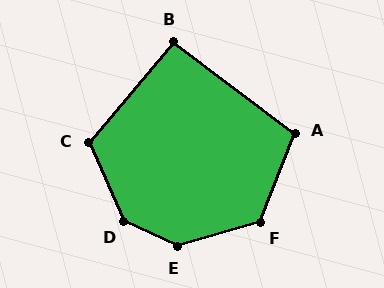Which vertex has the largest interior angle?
E, at approximately 139 degrees.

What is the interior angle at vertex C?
Approximately 116 degrees (obtuse).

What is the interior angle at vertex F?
Approximately 128 degrees (obtuse).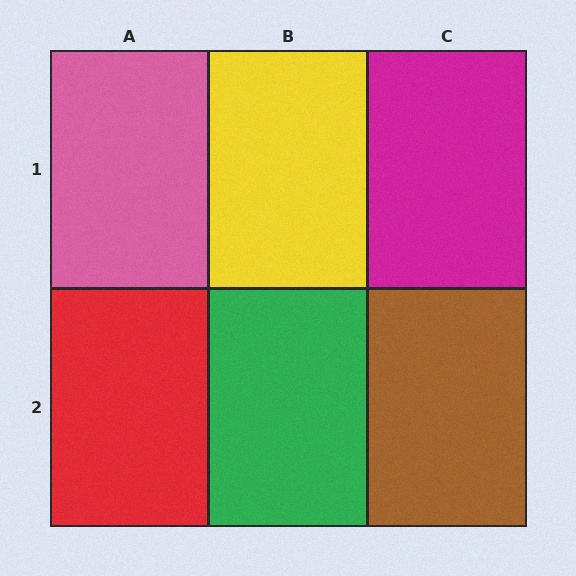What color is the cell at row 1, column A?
Pink.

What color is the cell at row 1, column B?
Yellow.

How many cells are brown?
1 cell is brown.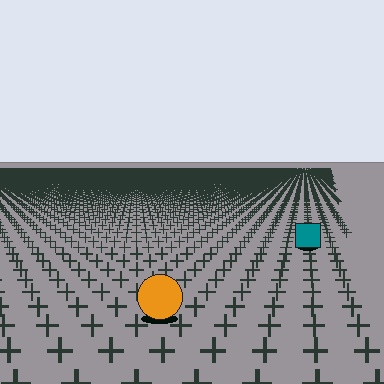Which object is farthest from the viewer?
The teal square is farthest from the viewer. It appears smaller and the ground texture around it is denser.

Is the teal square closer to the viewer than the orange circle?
No. The orange circle is closer — you can tell from the texture gradient: the ground texture is coarser near it.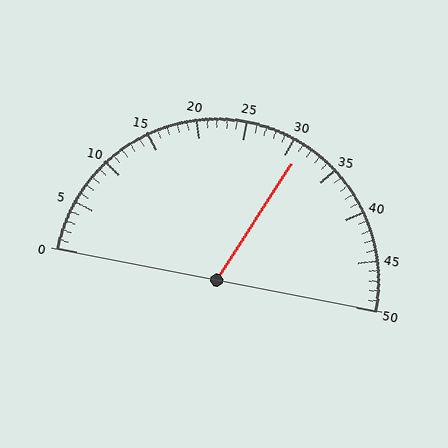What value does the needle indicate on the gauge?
The needle indicates approximately 31.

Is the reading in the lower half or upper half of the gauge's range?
The reading is in the upper half of the range (0 to 50).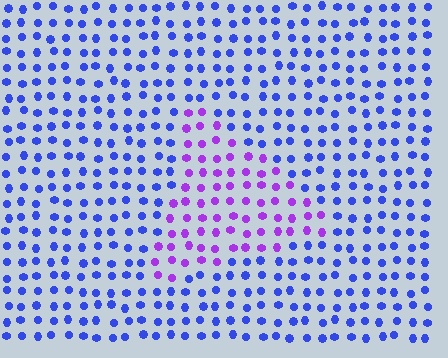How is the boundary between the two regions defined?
The boundary is defined purely by a slight shift in hue (about 46 degrees). Spacing, size, and orientation are identical on both sides.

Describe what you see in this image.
The image is filled with small blue elements in a uniform arrangement. A triangle-shaped region is visible where the elements are tinted to a slightly different hue, forming a subtle color boundary.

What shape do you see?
I see a triangle.